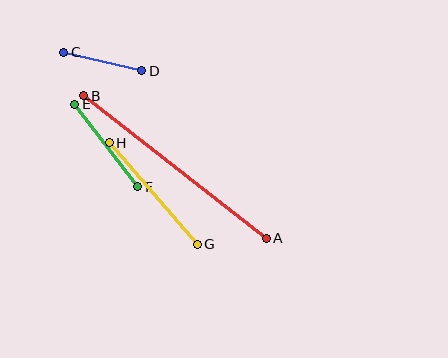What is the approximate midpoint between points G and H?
The midpoint is at approximately (153, 193) pixels.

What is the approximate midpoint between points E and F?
The midpoint is at approximately (106, 145) pixels.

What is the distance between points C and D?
The distance is approximately 80 pixels.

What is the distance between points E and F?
The distance is approximately 104 pixels.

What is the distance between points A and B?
The distance is approximately 231 pixels.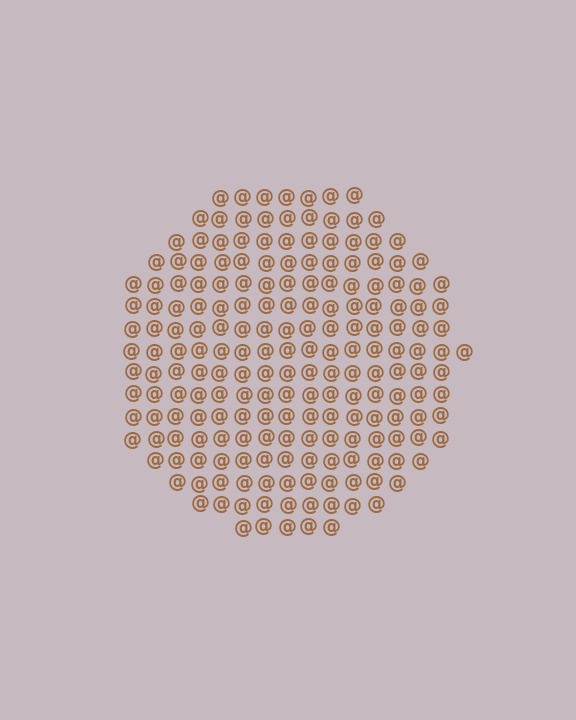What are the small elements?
The small elements are at signs.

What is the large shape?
The large shape is a circle.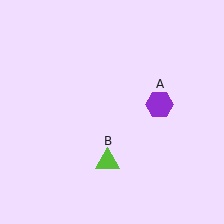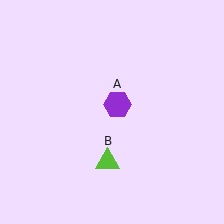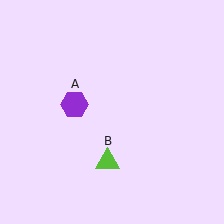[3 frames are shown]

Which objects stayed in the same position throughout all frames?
Lime triangle (object B) remained stationary.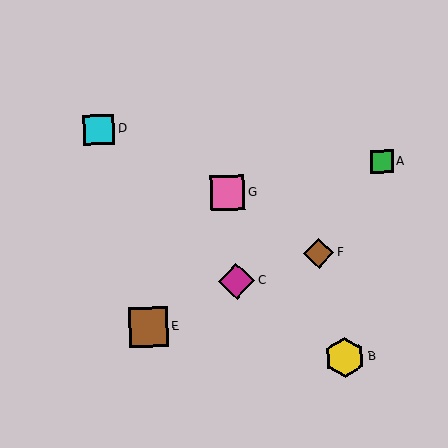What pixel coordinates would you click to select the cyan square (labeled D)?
Click at (99, 130) to select the cyan square D.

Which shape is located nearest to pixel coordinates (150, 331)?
The brown square (labeled E) at (148, 327) is nearest to that location.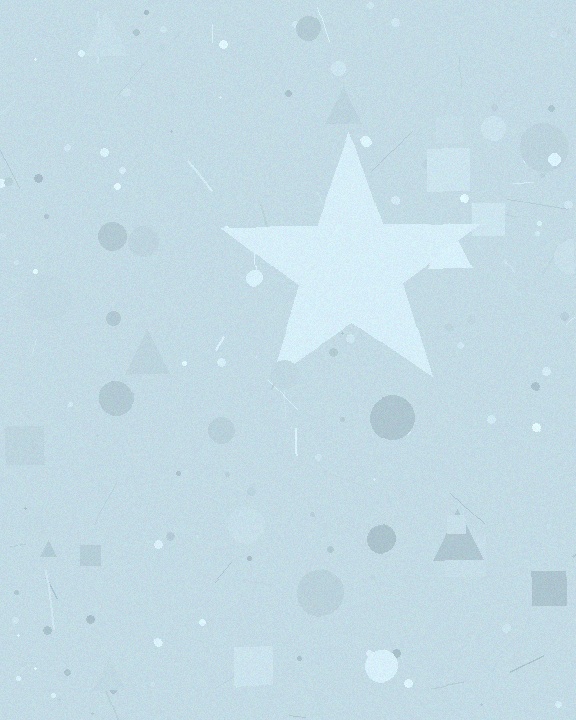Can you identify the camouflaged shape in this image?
The camouflaged shape is a star.